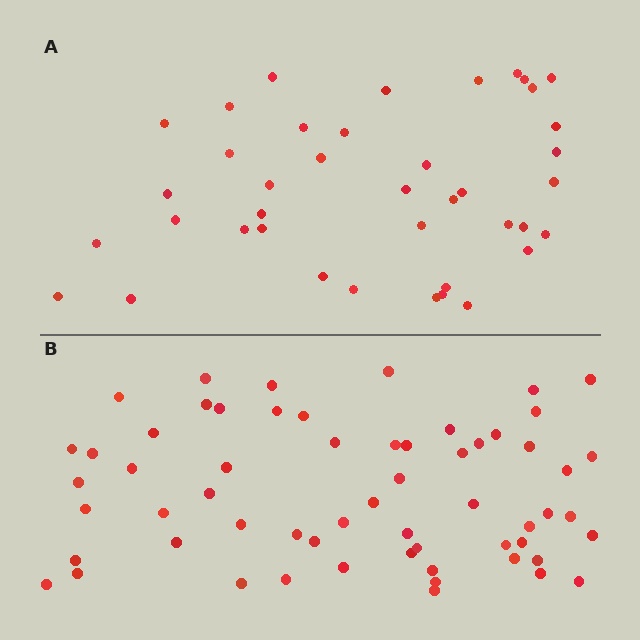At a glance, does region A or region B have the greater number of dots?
Region B (the bottom region) has more dots.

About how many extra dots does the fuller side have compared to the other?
Region B has approximately 20 more dots than region A.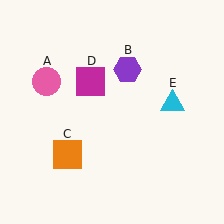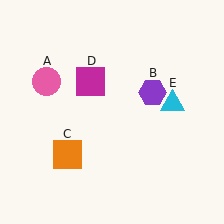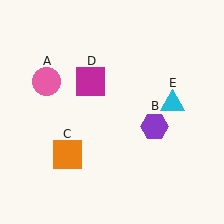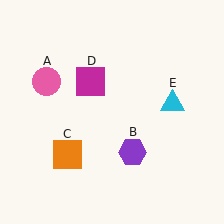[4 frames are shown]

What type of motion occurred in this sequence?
The purple hexagon (object B) rotated clockwise around the center of the scene.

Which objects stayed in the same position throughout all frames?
Pink circle (object A) and orange square (object C) and magenta square (object D) and cyan triangle (object E) remained stationary.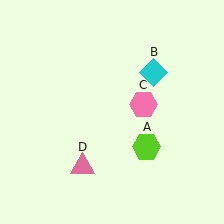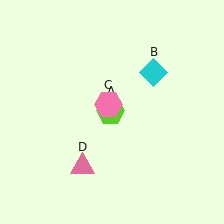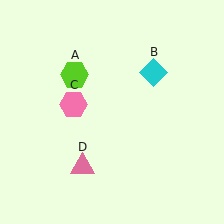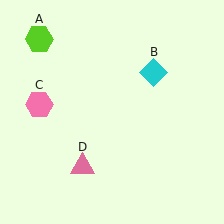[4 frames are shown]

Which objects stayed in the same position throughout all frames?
Cyan diamond (object B) and pink triangle (object D) remained stationary.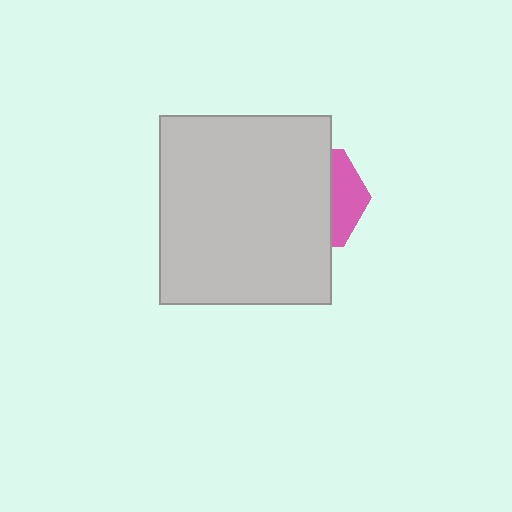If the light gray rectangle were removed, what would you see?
You would see the complete pink hexagon.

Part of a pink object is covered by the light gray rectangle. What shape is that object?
It is a hexagon.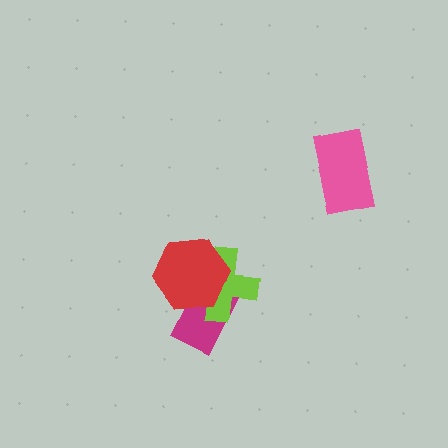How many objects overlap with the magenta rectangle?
2 objects overlap with the magenta rectangle.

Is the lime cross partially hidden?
Yes, it is partially covered by another shape.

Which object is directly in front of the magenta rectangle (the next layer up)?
The lime cross is directly in front of the magenta rectangle.